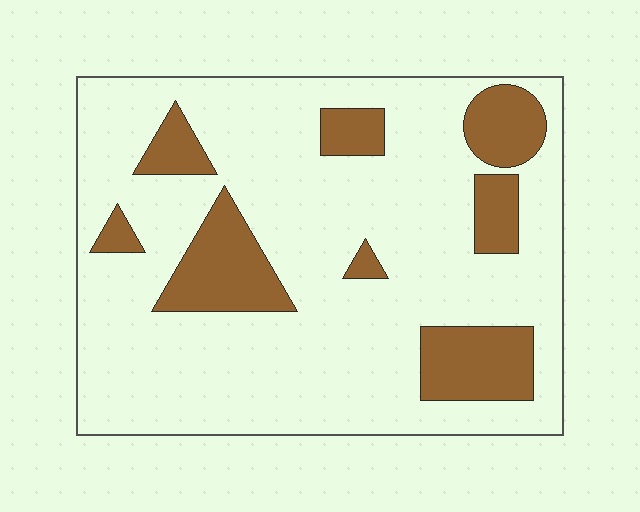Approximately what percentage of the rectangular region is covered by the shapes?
Approximately 20%.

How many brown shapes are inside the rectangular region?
8.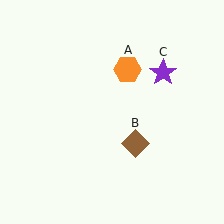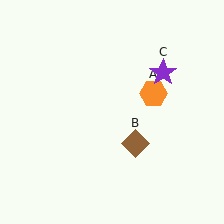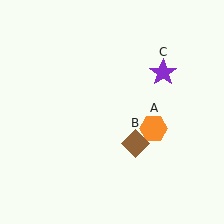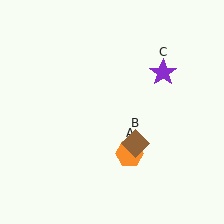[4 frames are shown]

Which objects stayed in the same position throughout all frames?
Brown diamond (object B) and purple star (object C) remained stationary.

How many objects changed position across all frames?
1 object changed position: orange hexagon (object A).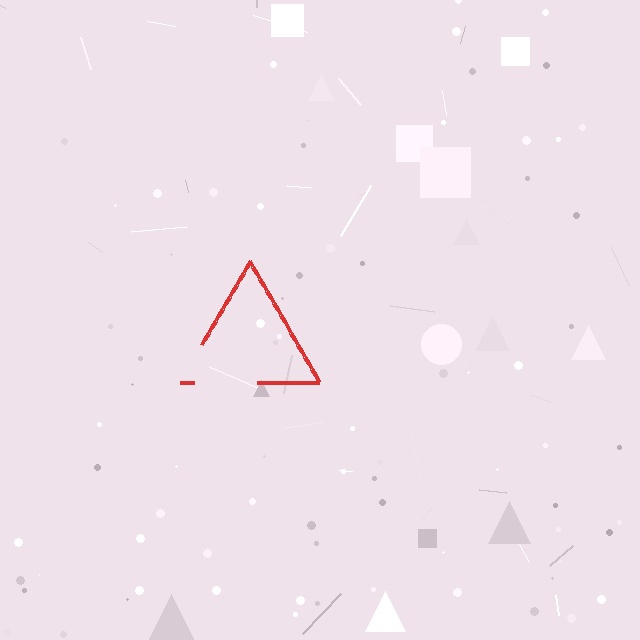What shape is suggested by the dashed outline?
The dashed outline suggests a triangle.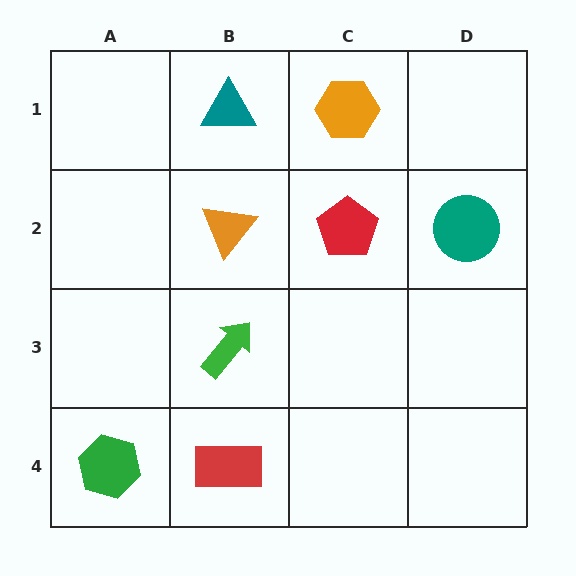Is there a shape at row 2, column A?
No, that cell is empty.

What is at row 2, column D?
A teal circle.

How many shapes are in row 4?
2 shapes.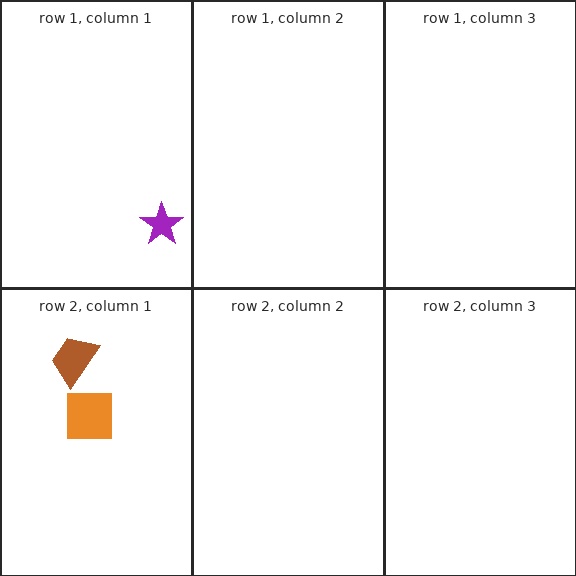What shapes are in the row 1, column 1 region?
The purple star.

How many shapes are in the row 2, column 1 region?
2.